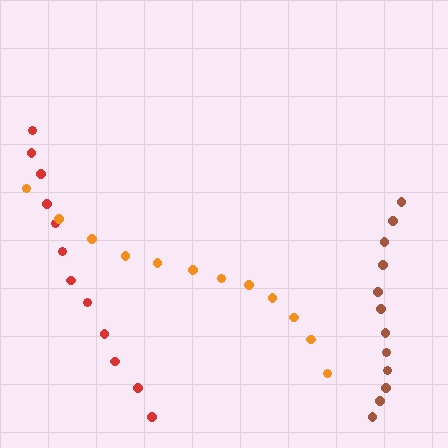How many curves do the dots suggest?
There are 3 distinct paths.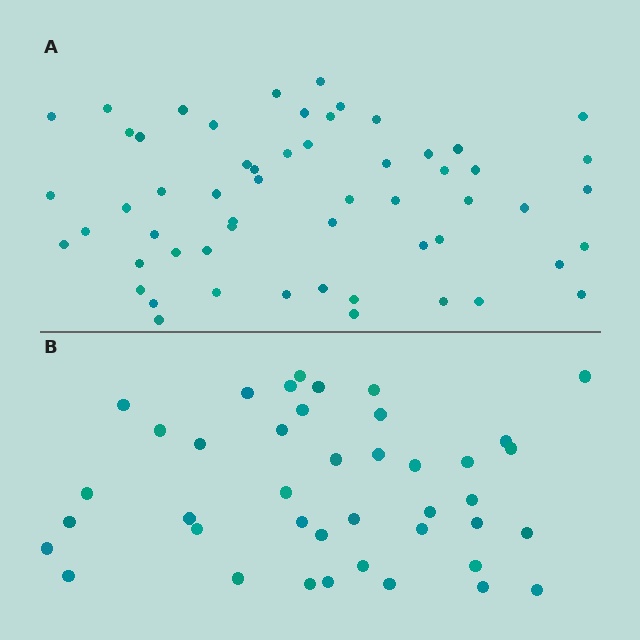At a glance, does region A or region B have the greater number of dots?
Region A (the top region) has more dots.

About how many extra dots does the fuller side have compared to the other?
Region A has approximately 15 more dots than region B.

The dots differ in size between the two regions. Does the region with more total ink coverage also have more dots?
No. Region B has more total ink coverage because its dots are larger, but region A actually contains more individual dots. Total area can be misleading — the number of items is what matters here.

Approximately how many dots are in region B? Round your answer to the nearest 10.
About 40 dots. (The exact count is 41, which rounds to 40.)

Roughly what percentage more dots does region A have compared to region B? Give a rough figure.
About 40% more.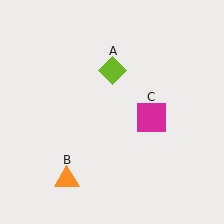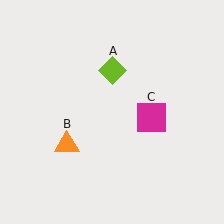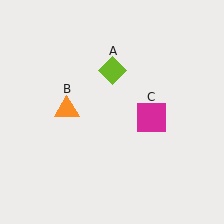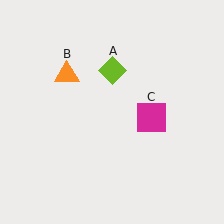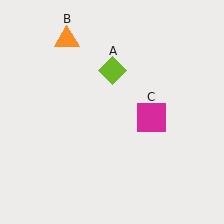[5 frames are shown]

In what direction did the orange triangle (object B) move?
The orange triangle (object B) moved up.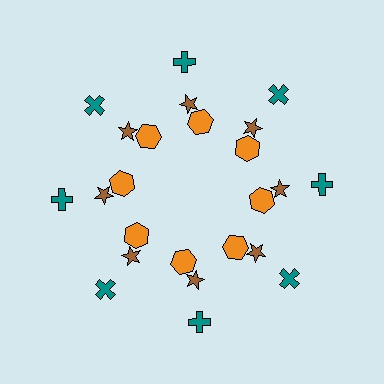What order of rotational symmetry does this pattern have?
This pattern has 8-fold rotational symmetry.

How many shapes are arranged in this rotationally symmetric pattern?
There are 24 shapes, arranged in 8 groups of 3.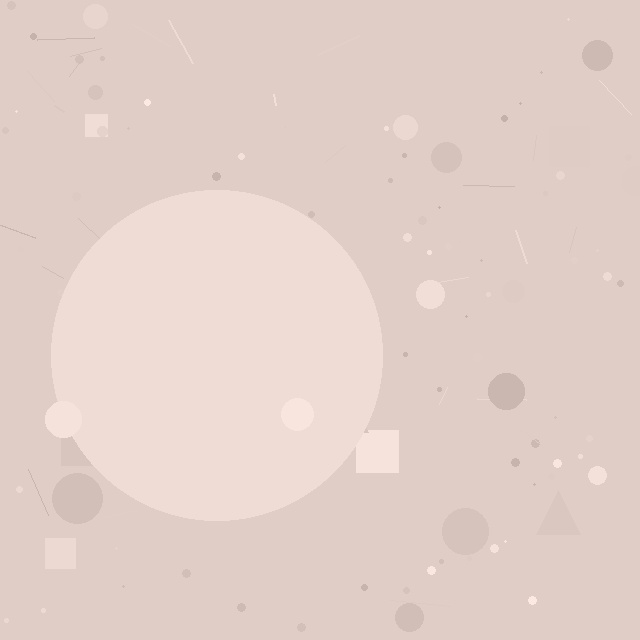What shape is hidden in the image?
A circle is hidden in the image.